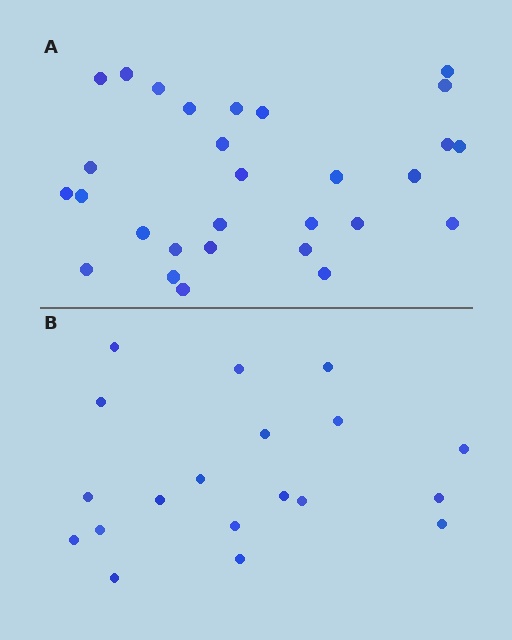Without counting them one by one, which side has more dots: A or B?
Region A (the top region) has more dots.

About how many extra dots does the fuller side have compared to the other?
Region A has roughly 10 or so more dots than region B.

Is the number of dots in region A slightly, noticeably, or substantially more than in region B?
Region A has substantially more. The ratio is roughly 1.5 to 1.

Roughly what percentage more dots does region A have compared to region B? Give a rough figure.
About 55% more.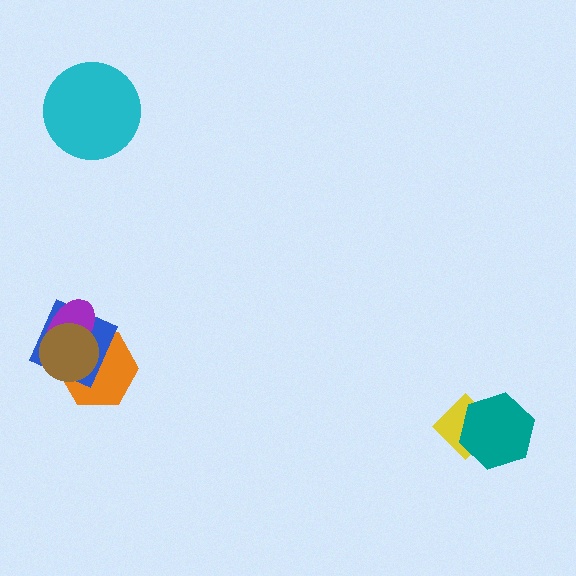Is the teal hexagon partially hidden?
No, no other shape covers it.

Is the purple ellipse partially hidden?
Yes, it is partially covered by another shape.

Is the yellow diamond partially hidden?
Yes, it is partially covered by another shape.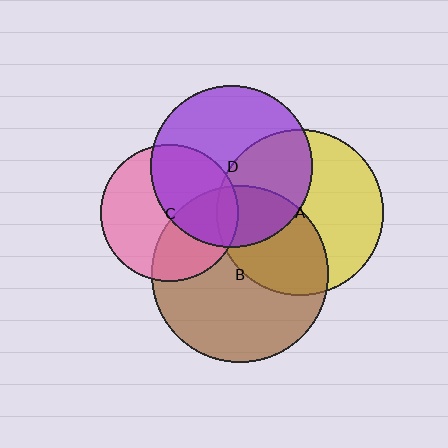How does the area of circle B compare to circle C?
Approximately 1.7 times.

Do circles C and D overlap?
Yes.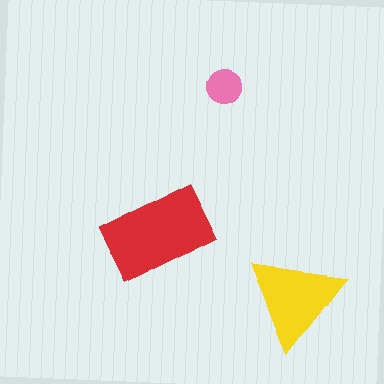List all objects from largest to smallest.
The red rectangle, the yellow triangle, the pink circle.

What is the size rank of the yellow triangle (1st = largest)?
2nd.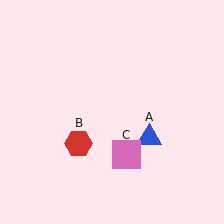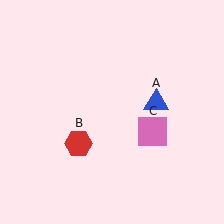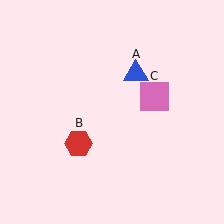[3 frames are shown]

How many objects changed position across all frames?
2 objects changed position: blue triangle (object A), pink square (object C).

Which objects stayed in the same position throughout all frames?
Red hexagon (object B) remained stationary.